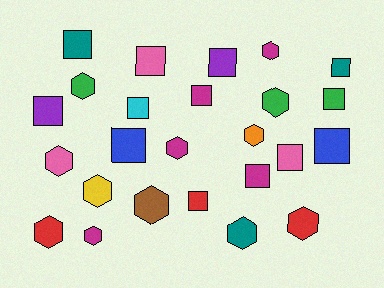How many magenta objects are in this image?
There are 5 magenta objects.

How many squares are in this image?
There are 13 squares.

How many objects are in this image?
There are 25 objects.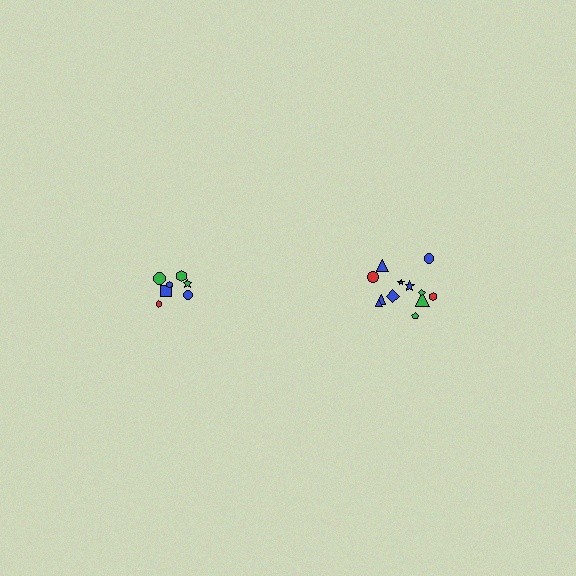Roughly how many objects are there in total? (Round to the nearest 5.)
Roughly 20 objects in total.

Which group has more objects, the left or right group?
The right group.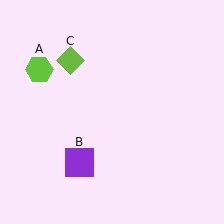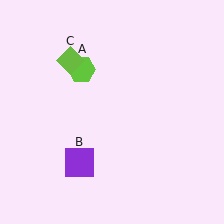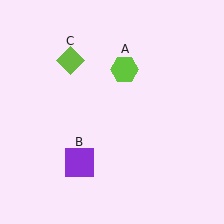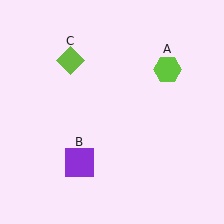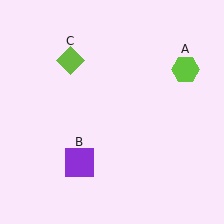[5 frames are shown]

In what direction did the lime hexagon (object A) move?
The lime hexagon (object A) moved right.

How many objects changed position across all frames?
1 object changed position: lime hexagon (object A).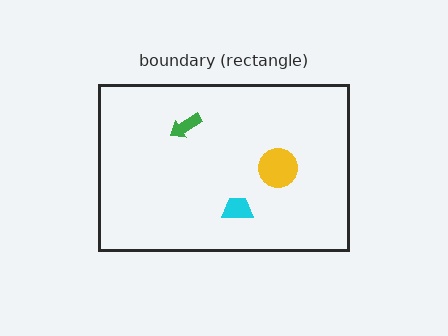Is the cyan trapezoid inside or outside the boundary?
Inside.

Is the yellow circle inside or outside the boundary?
Inside.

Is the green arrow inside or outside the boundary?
Inside.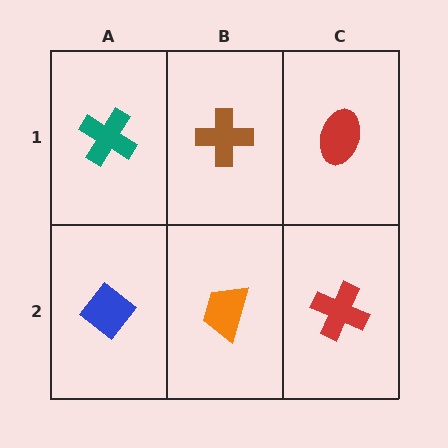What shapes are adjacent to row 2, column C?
A red ellipse (row 1, column C), an orange trapezoid (row 2, column B).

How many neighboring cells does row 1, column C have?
2.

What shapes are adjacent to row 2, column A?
A teal cross (row 1, column A), an orange trapezoid (row 2, column B).